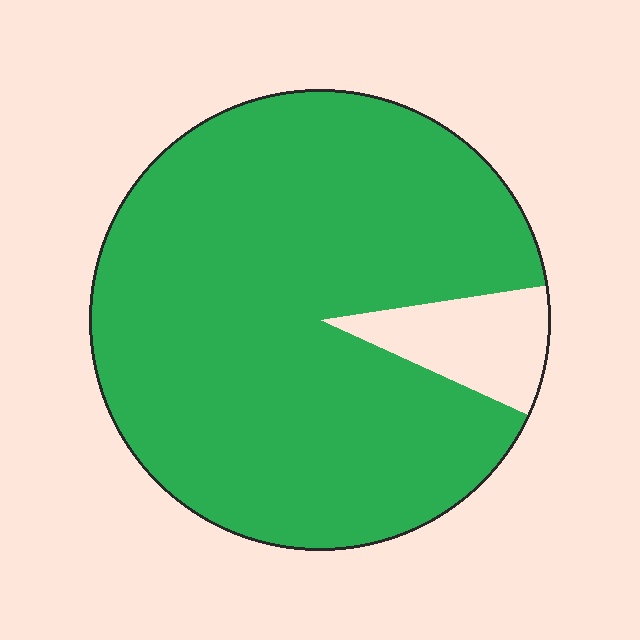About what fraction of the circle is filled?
About nine tenths (9/10).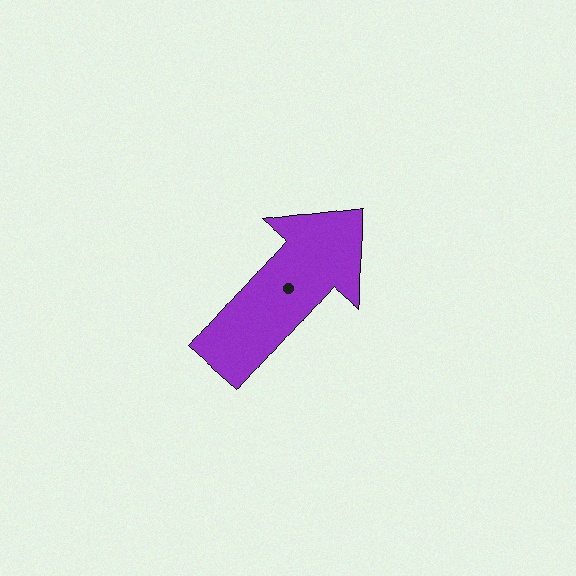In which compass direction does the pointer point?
Northeast.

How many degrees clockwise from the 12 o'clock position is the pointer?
Approximately 42 degrees.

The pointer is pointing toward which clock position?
Roughly 1 o'clock.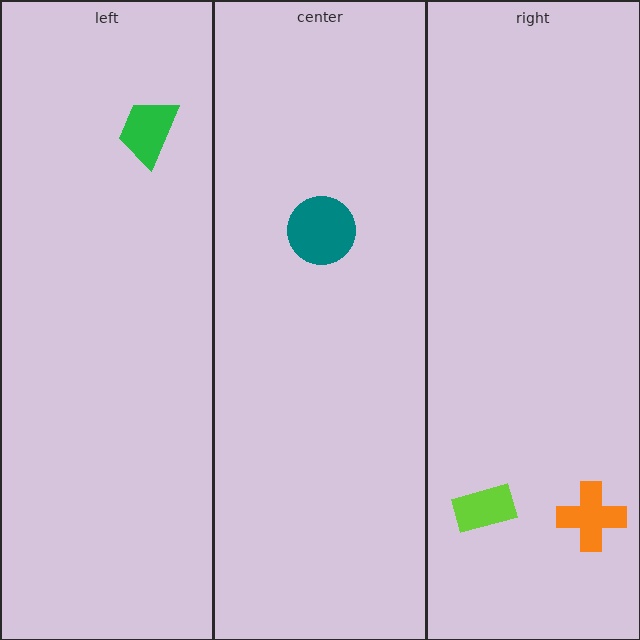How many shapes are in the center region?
1.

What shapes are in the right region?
The orange cross, the lime rectangle.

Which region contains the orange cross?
The right region.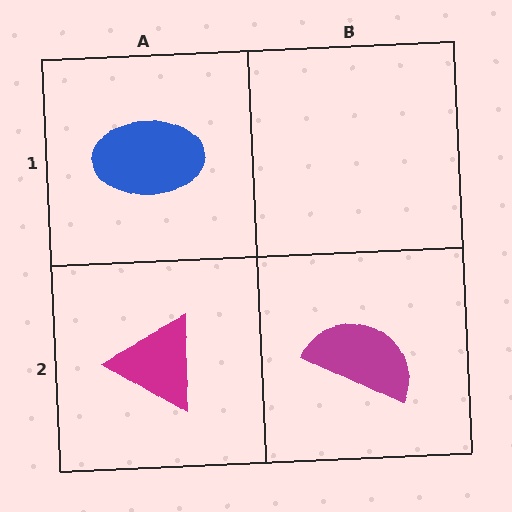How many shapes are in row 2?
2 shapes.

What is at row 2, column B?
A magenta semicircle.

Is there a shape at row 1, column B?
No, that cell is empty.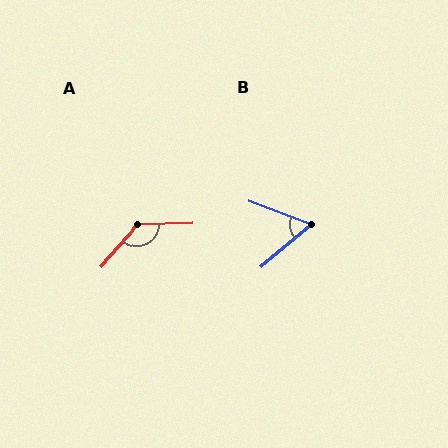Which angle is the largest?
A, at approximately 133 degrees.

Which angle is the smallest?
B, at approximately 60 degrees.